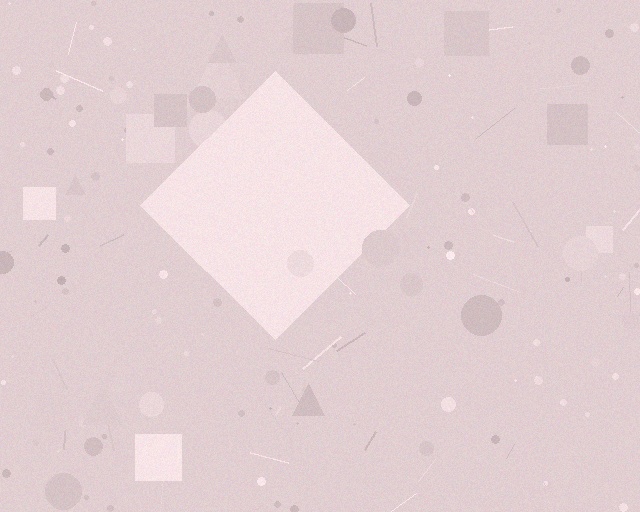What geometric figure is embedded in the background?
A diamond is embedded in the background.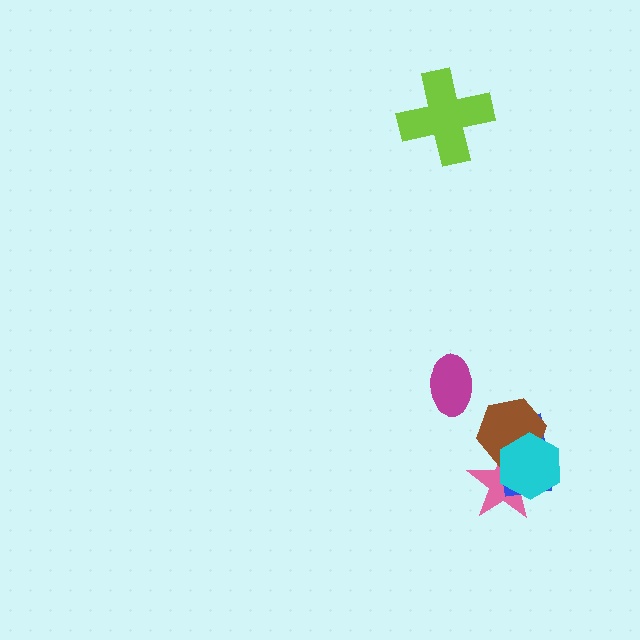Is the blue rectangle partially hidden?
Yes, it is partially covered by another shape.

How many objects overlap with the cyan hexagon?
3 objects overlap with the cyan hexagon.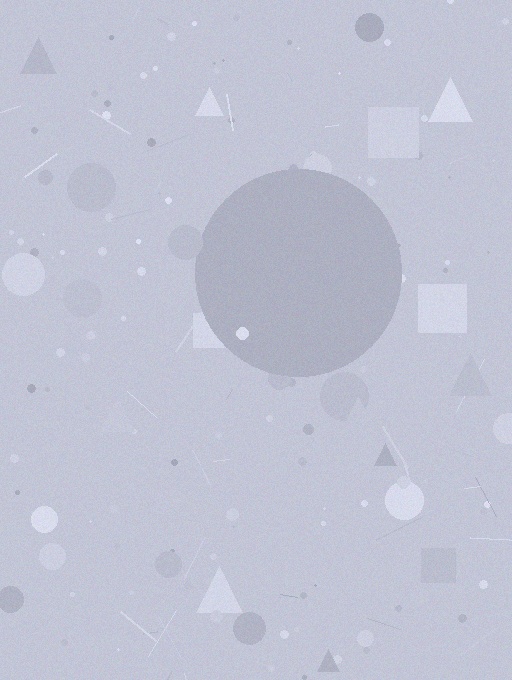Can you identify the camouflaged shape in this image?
The camouflaged shape is a circle.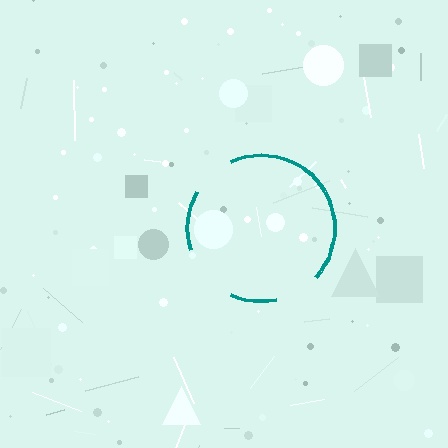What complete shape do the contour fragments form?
The contour fragments form a circle.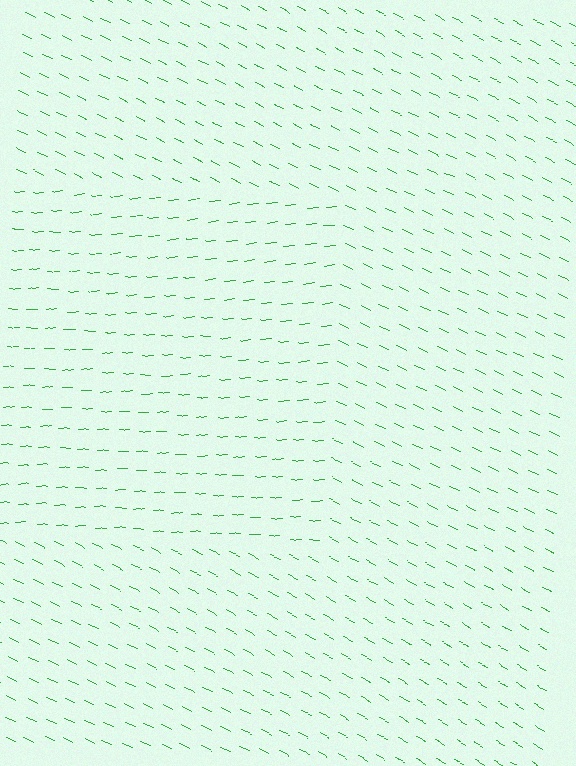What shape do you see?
I see a rectangle.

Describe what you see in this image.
The image is filled with small green line segments. A rectangle region in the image has lines oriented differently from the surrounding lines, creating a visible texture boundary.